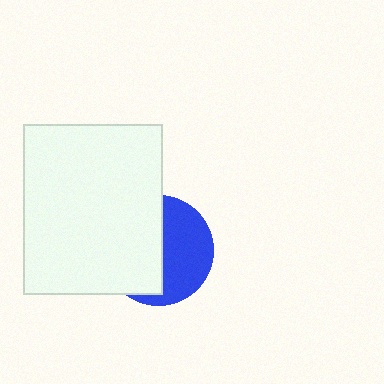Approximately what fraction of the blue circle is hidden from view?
Roughly 53% of the blue circle is hidden behind the white rectangle.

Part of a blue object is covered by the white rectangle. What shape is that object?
It is a circle.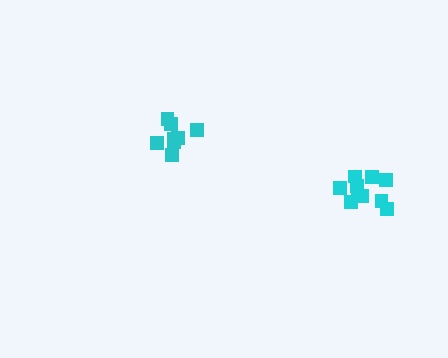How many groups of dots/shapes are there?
There are 2 groups.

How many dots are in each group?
Group 1: 11 dots, Group 2: 8 dots (19 total).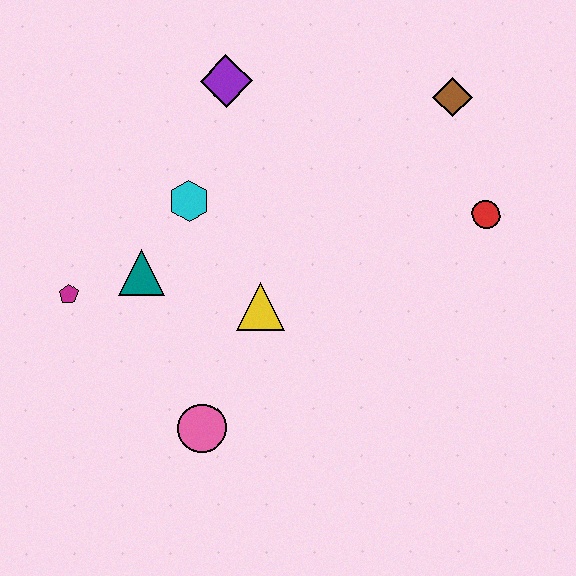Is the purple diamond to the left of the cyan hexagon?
No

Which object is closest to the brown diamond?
The red circle is closest to the brown diamond.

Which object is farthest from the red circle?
The magenta pentagon is farthest from the red circle.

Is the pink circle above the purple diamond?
No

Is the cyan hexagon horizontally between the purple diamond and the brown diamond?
No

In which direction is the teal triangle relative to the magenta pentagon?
The teal triangle is to the right of the magenta pentagon.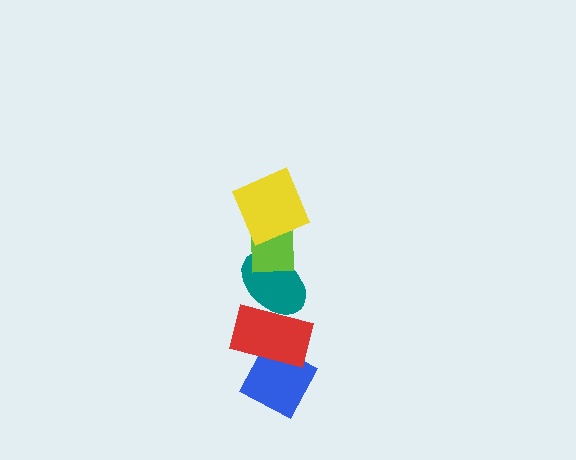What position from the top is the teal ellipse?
The teal ellipse is 3rd from the top.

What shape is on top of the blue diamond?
The red rectangle is on top of the blue diamond.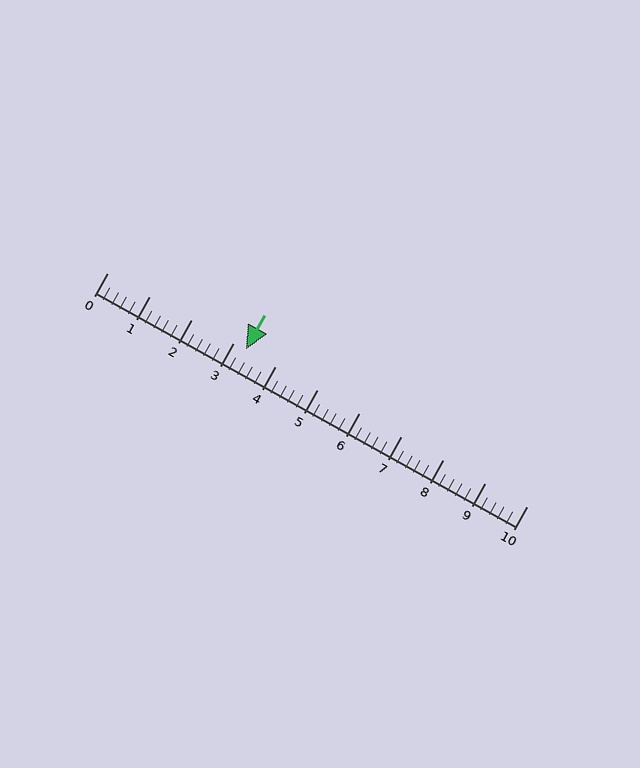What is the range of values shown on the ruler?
The ruler shows values from 0 to 10.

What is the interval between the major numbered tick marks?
The major tick marks are spaced 1 units apart.